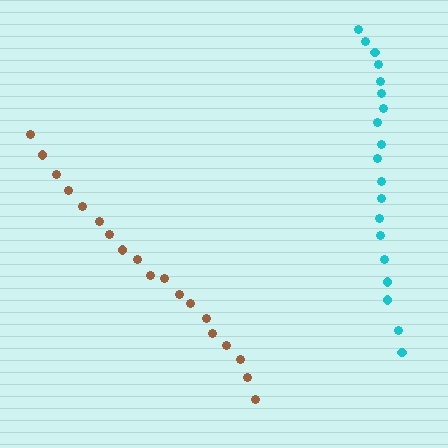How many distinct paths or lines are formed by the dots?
There are 2 distinct paths.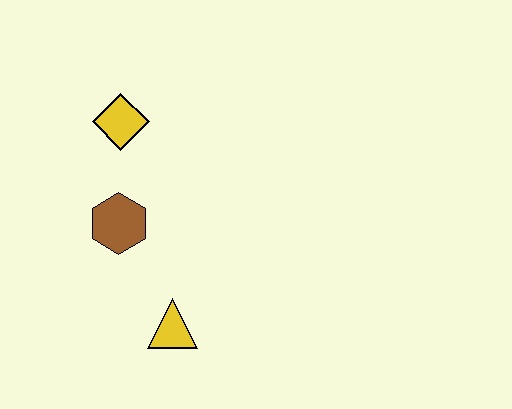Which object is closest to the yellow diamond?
The brown hexagon is closest to the yellow diamond.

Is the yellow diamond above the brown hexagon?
Yes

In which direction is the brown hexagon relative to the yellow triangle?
The brown hexagon is above the yellow triangle.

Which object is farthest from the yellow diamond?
The yellow triangle is farthest from the yellow diamond.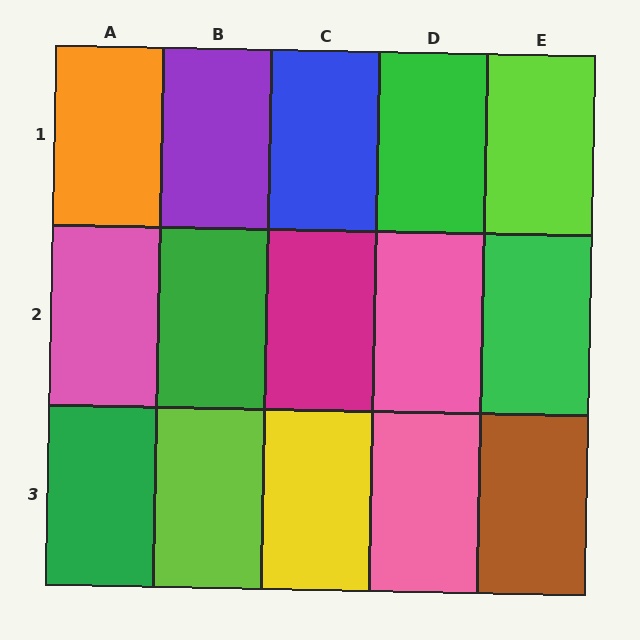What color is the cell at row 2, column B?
Green.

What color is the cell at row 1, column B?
Purple.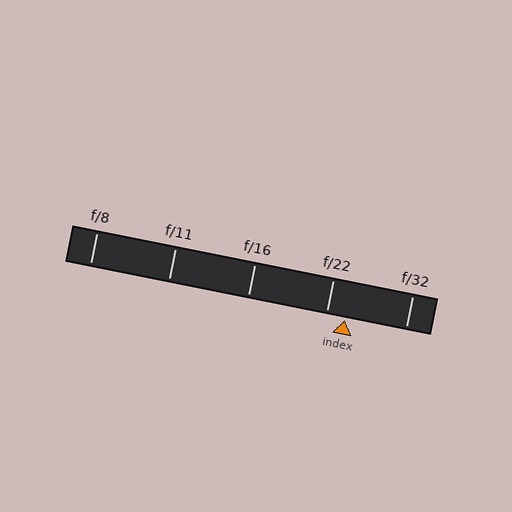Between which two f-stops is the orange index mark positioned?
The index mark is between f/22 and f/32.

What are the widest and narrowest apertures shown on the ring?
The widest aperture shown is f/8 and the narrowest is f/32.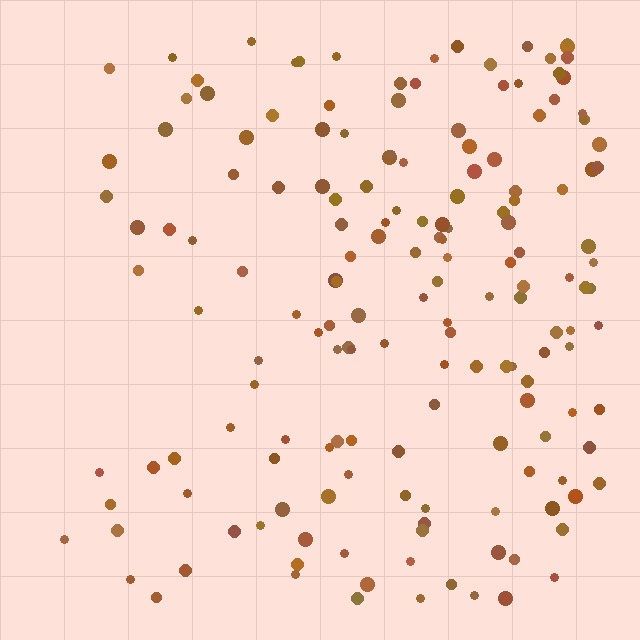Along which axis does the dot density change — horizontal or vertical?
Horizontal.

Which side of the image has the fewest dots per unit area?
The left.